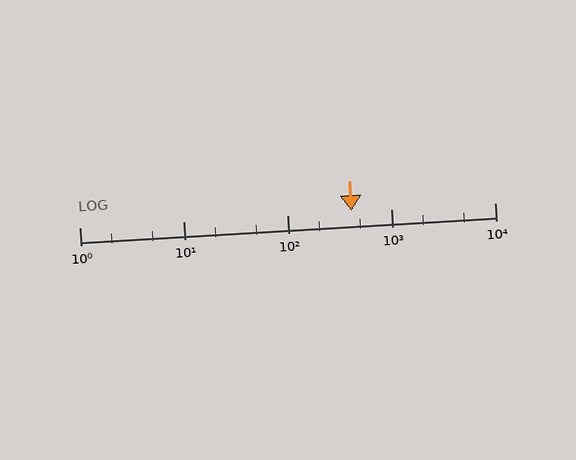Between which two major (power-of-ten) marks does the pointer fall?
The pointer is between 100 and 1000.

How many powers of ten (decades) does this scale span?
The scale spans 4 decades, from 1 to 10000.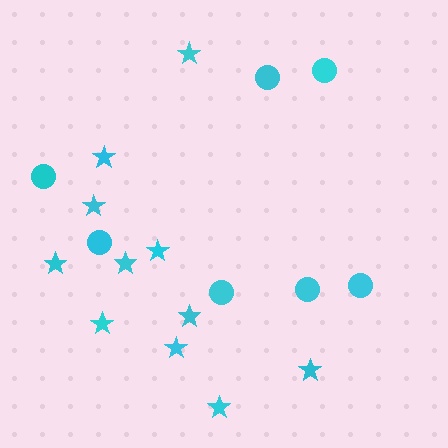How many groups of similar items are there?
There are 2 groups: one group of circles (7) and one group of stars (11).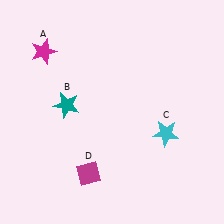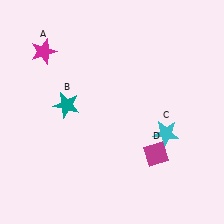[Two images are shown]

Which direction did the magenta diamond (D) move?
The magenta diamond (D) moved right.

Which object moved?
The magenta diamond (D) moved right.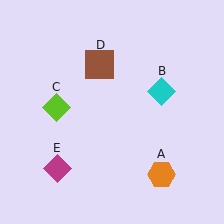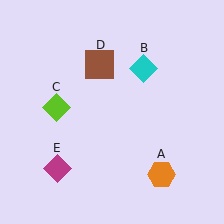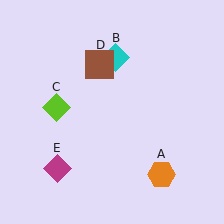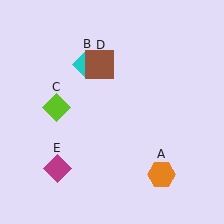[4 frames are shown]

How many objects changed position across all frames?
1 object changed position: cyan diamond (object B).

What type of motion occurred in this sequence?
The cyan diamond (object B) rotated counterclockwise around the center of the scene.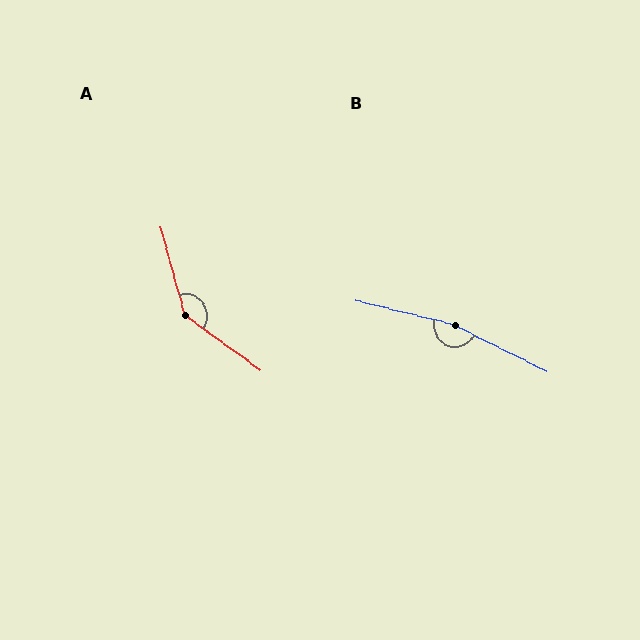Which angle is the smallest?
A, at approximately 141 degrees.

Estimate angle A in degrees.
Approximately 141 degrees.